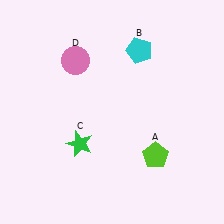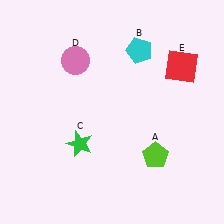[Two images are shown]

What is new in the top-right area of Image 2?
A red square (E) was added in the top-right area of Image 2.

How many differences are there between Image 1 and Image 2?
There is 1 difference between the two images.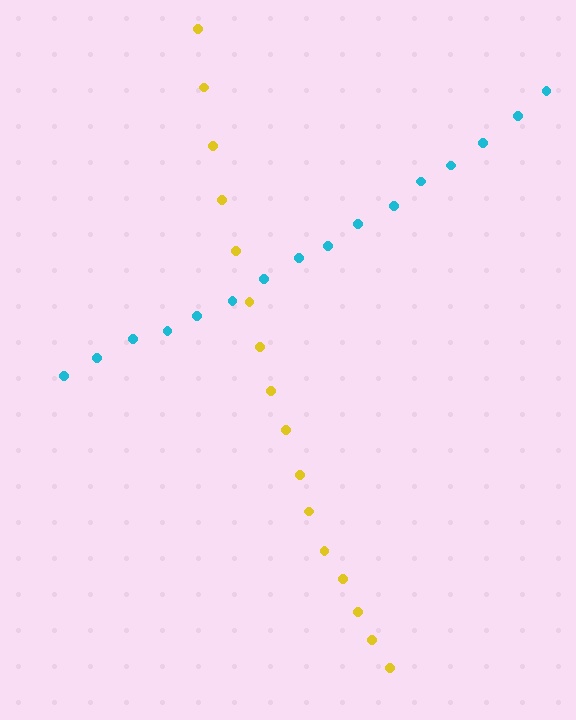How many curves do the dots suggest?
There are 2 distinct paths.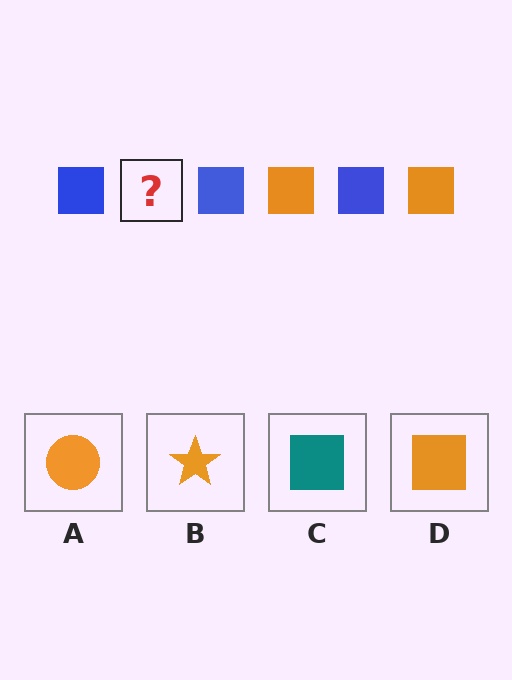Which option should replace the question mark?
Option D.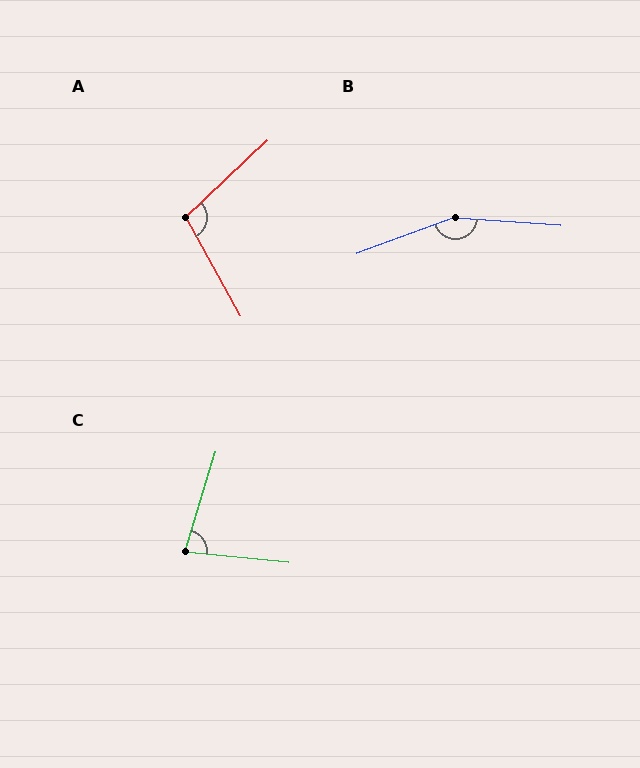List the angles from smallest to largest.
C (79°), A (104°), B (155°).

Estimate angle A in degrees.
Approximately 104 degrees.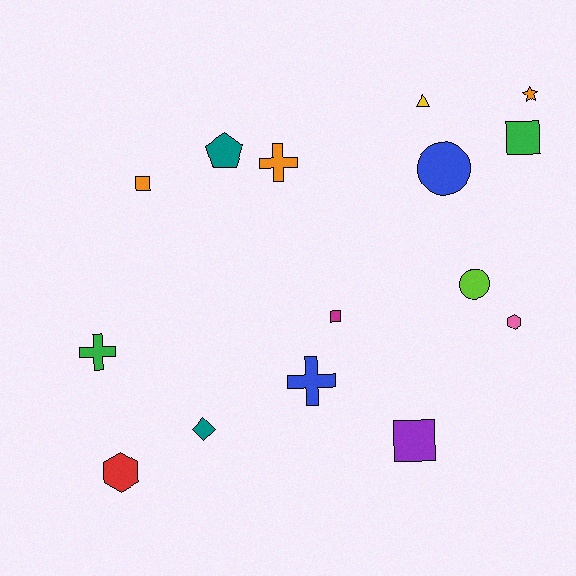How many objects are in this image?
There are 15 objects.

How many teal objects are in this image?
There are 2 teal objects.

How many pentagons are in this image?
There is 1 pentagon.